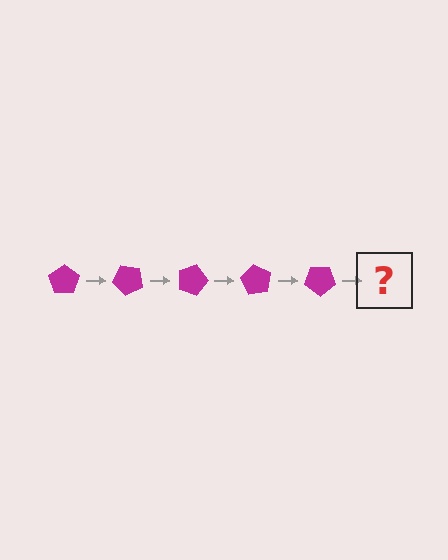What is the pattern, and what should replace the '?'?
The pattern is that the pentagon rotates 45 degrees each step. The '?' should be a magenta pentagon rotated 225 degrees.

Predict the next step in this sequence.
The next step is a magenta pentagon rotated 225 degrees.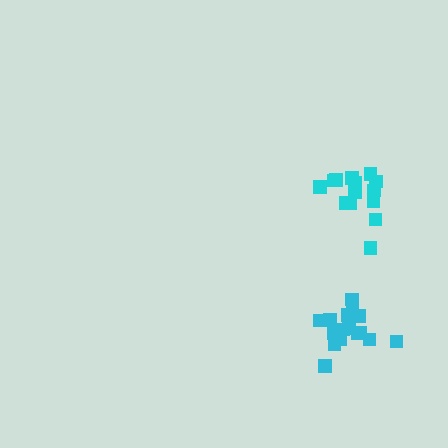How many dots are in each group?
Group 1: 16 dots, Group 2: 14 dots (30 total).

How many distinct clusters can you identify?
There are 2 distinct clusters.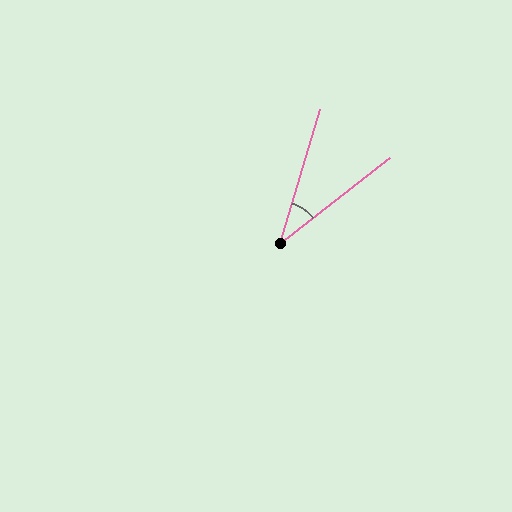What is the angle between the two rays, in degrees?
Approximately 35 degrees.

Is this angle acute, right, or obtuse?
It is acute.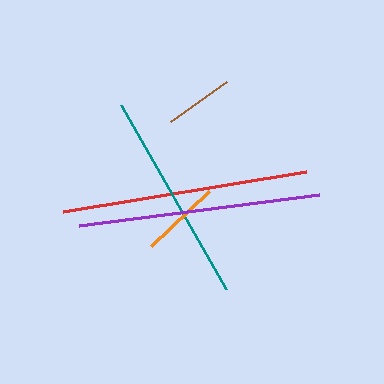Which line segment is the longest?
The red line is the longest at approximately 247 pixels.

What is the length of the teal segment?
The teal segment is approximately 212 pixels long.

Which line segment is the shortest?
The brown line is the shortest at approximately 70 pixels.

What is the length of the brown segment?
The brown segment is approximately 70 pixels long.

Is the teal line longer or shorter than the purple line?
The purple line is longer than the teal line.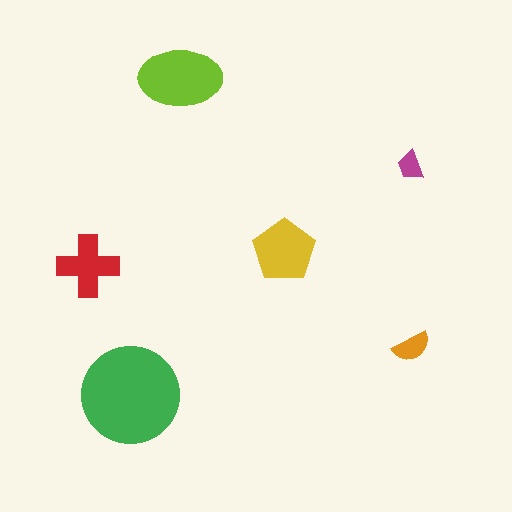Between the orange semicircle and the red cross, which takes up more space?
The red cross.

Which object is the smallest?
The magenta trapezoid.